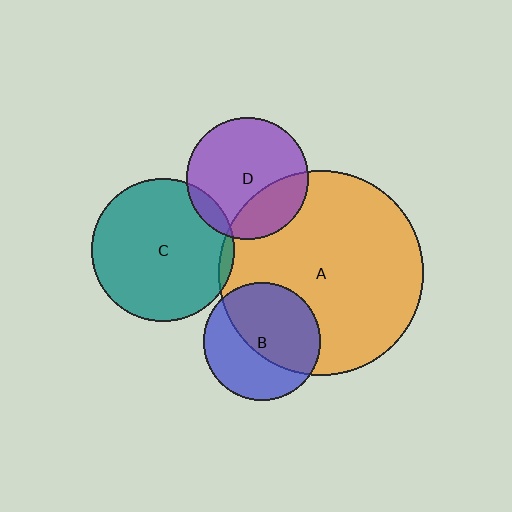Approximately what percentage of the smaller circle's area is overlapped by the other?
Approximately 5%.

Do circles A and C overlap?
Yes.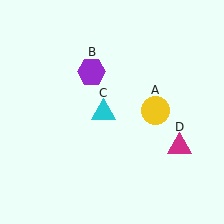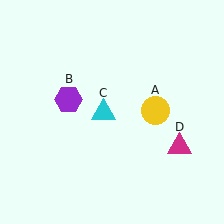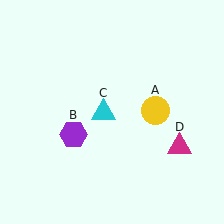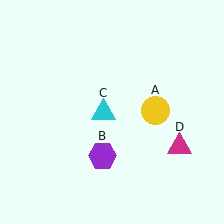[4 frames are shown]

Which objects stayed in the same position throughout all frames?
Yellow circle (object A) and cyan triangle (object C) and magenta triangle (object D) remained stationary.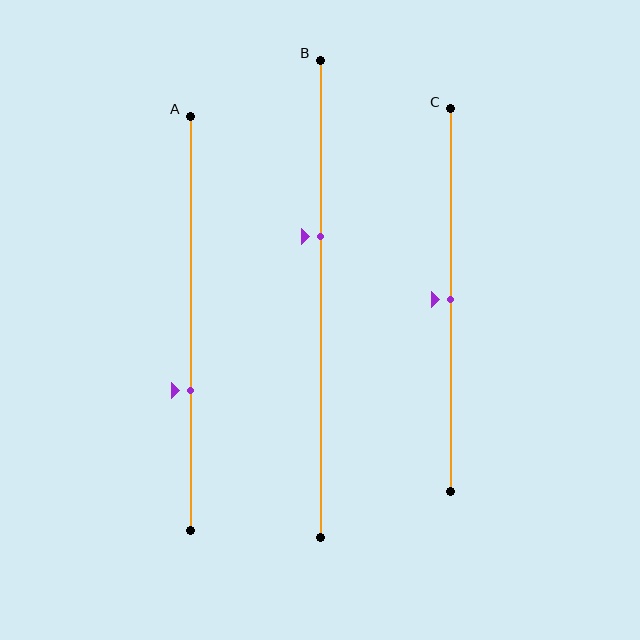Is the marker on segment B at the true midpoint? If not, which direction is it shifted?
No, the marker on segment B is shifted upward by about 13% of the segment length.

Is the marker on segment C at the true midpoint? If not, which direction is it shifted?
Yes, the marker on segment C is at the true midpoint.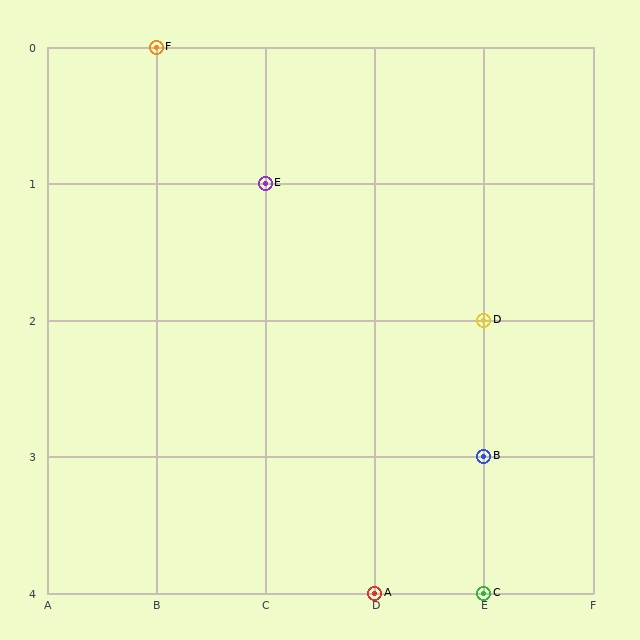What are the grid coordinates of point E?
Point E is at grid coordinates (C, 1).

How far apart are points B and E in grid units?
Points B and E are 2 columns and 2 rows apart (about 2.8 grid units diagonally).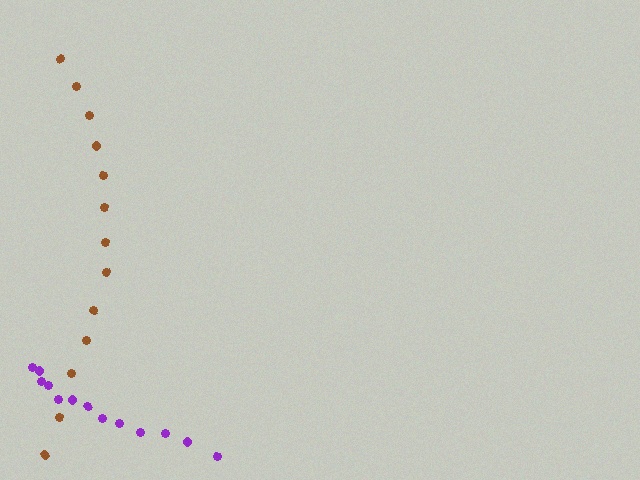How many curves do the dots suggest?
There are 2 distinct paths.